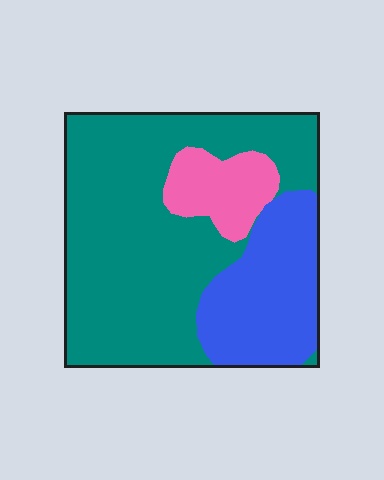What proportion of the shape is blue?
Blue covers 25% of the shape.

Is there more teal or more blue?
Teal.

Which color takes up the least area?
Pink, at roughly 10%.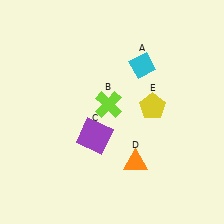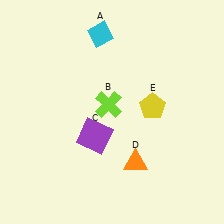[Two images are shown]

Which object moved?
The cyan diamond (A) moved left.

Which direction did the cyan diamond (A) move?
The cyan diamond (A) moved left.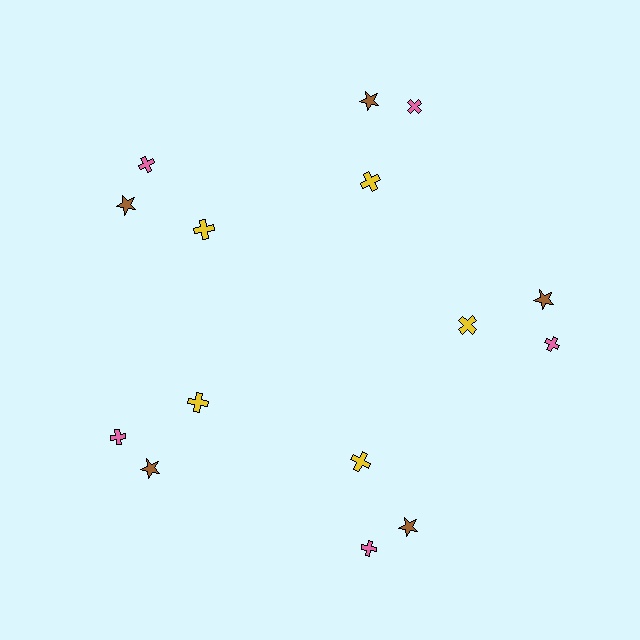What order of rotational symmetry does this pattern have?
This pattern has 5-fold rotational symmetry.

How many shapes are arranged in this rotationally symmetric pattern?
There are 15 shapes, arranged in 5 groups of 3.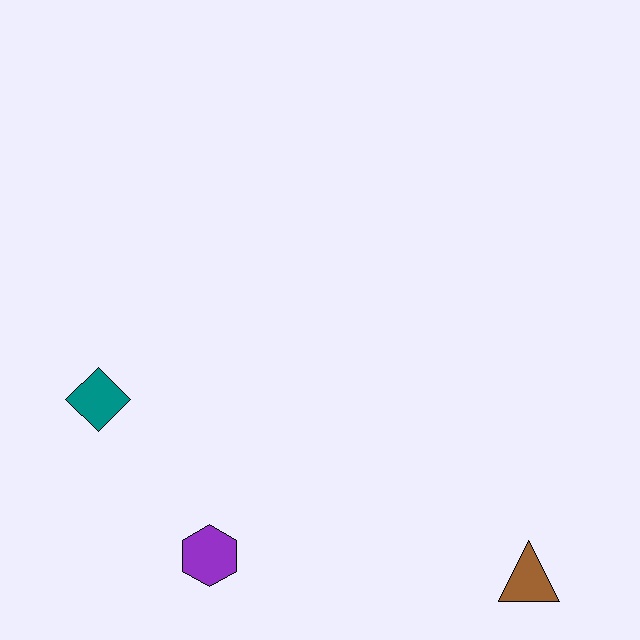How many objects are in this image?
There are 3 objects.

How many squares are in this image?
There are no squares.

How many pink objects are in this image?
There are no pink objects.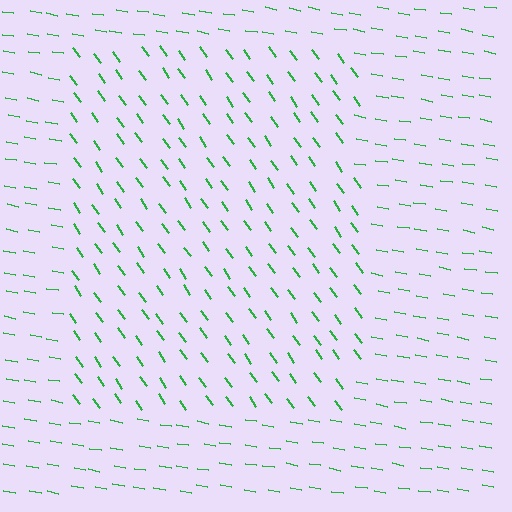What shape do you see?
I see a rectangle.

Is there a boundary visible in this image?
Yes, there is a texture boundary formed by a change in line orientation.